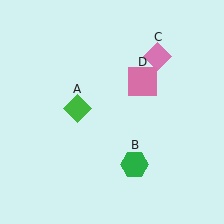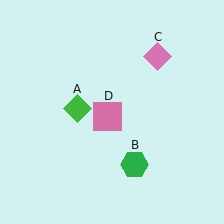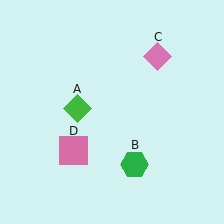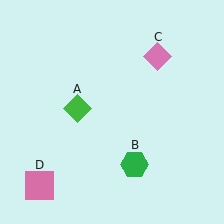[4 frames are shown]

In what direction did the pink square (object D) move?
The pink square (object D) moved down and to the left.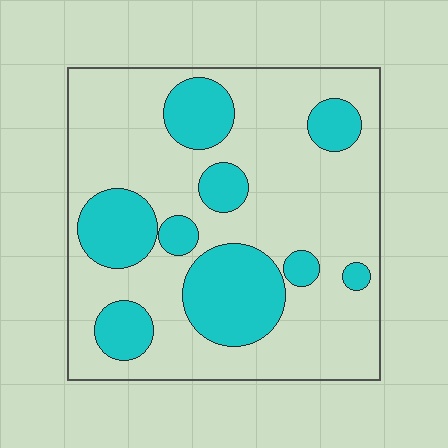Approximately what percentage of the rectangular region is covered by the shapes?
Approximately 30%.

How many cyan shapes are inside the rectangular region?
9.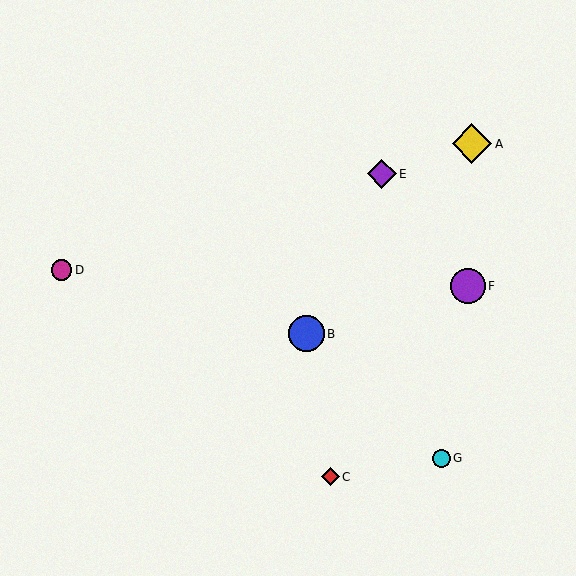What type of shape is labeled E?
Shape E is a purple diamond.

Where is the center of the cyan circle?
The center of the cyan circle is at (442, 458).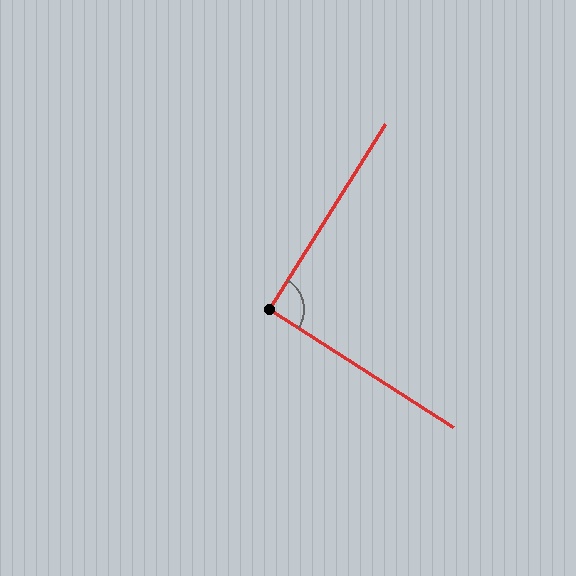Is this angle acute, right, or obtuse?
It is approximately a right angle.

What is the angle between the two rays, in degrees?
Approximately 91 degrees.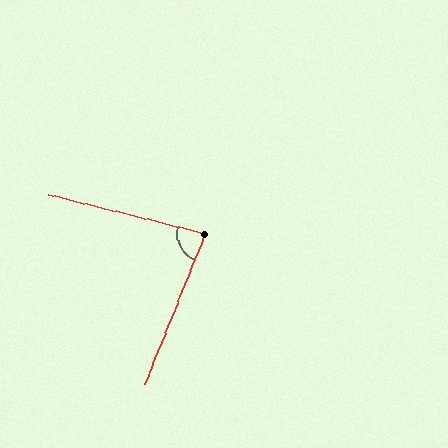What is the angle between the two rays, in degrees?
Approximately 82 degrees.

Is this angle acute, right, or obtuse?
It is acute.